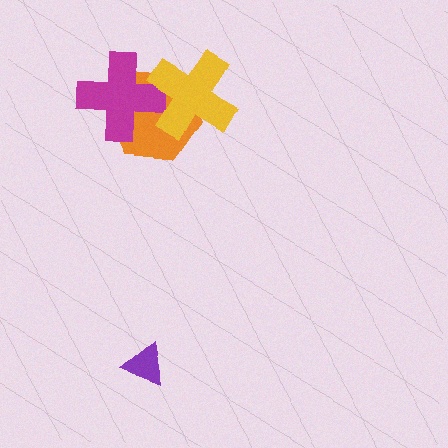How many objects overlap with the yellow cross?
2 objects overlap with the yellow cross.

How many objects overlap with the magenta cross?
2 objects overlap with the magenta cross.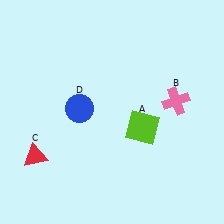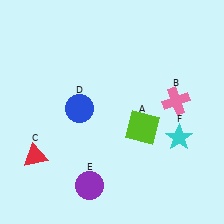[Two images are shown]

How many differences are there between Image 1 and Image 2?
There are 2 differences between the two images.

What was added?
A purple circle (E), a cyan star (F) were added in Image 2.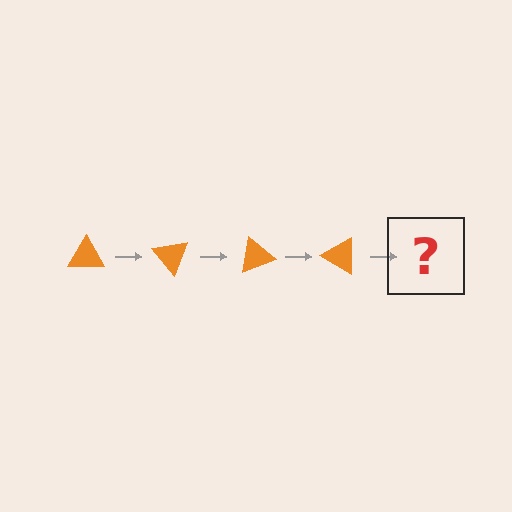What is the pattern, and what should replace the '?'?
The pattern is that the triangle rotates 50 degrees each step. The '?' should be an orange triangle rotated 200 degrees.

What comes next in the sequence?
The next element should be an orange triangle rotated 200 degrees.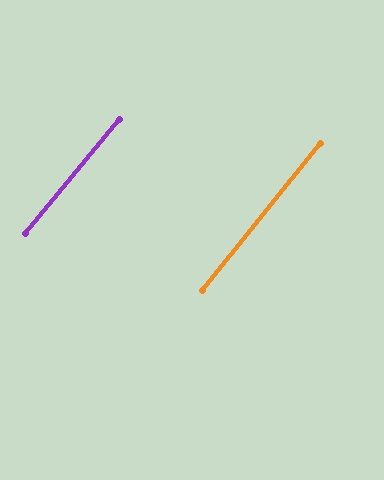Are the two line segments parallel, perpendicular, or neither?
Parallel — their directions differ by only 0.6°.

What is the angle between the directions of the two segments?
Approximately 1 degree.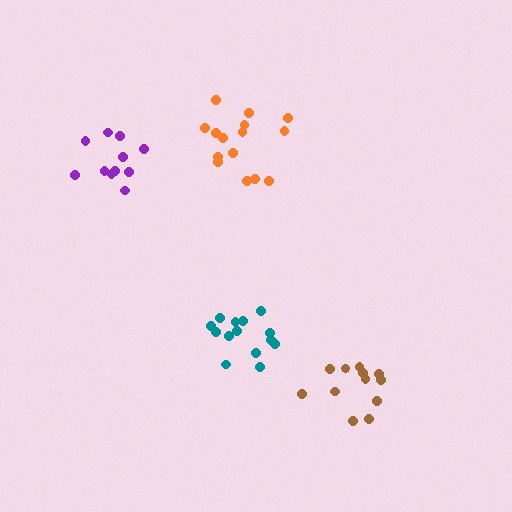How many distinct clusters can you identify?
There are 4 distinct clusters.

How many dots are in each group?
Group 1: 14 dots, Group 2: 11 dots, Group 3: 16 dots, Group 4: 12 dots (53 total).